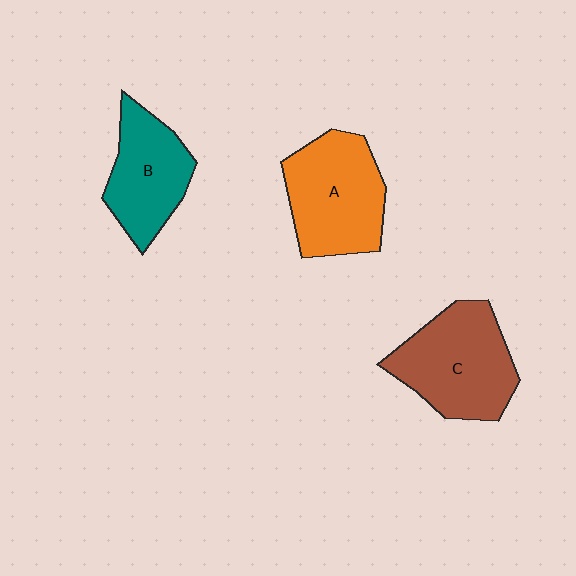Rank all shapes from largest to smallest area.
From largest to smallest: C (brown), A (orange), B (teal).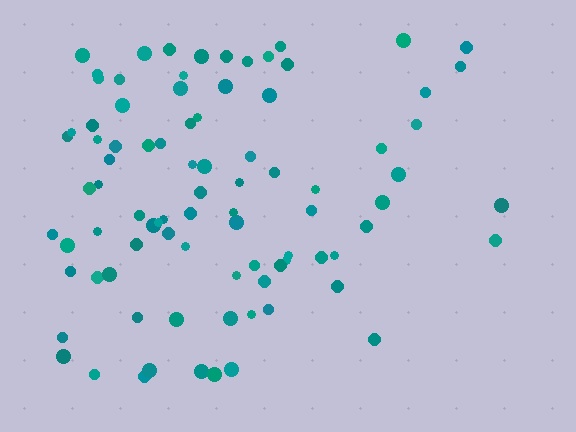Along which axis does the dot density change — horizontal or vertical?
Horizontal.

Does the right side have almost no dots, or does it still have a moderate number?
Still a moderate number, just noticeably fewer than the left.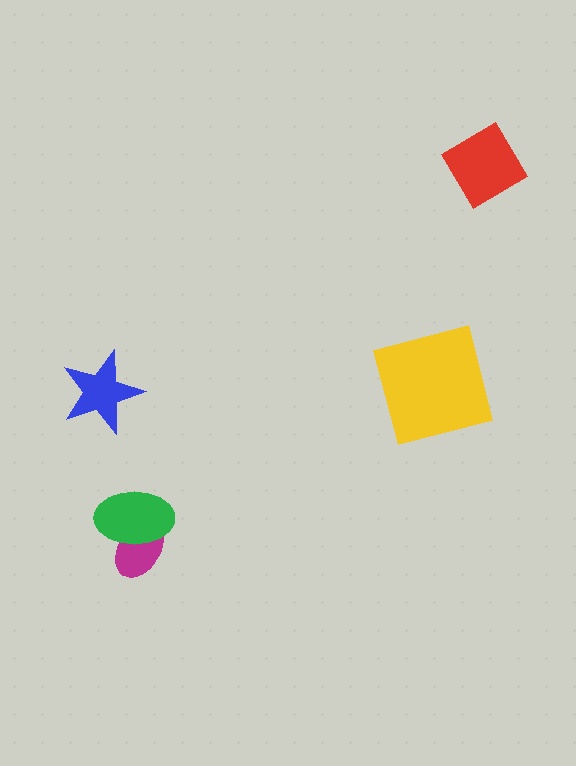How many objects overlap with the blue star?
0 objects overlap with the blue star.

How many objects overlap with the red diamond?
0 objects overlap with the red diamond.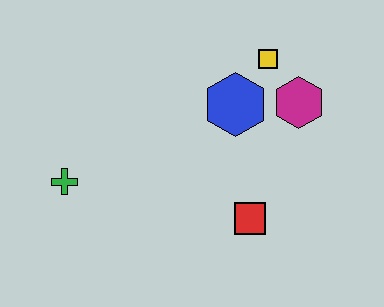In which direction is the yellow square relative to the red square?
The yellow square is above the red square.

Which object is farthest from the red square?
The green cross is farthest from the red square.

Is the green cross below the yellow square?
Yes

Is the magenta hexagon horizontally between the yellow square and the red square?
No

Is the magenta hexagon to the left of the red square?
No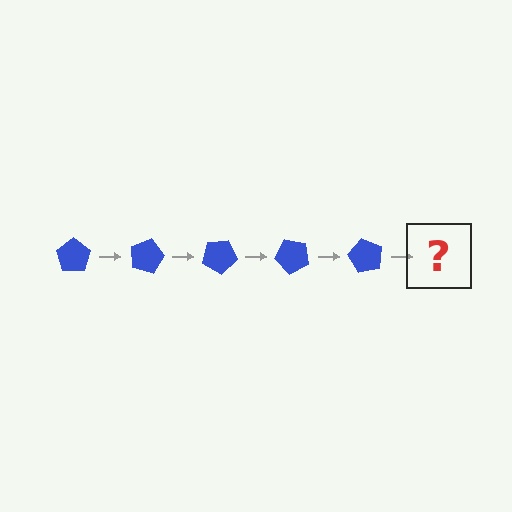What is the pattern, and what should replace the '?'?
The pattern is that the pentagon rotates 15 degrees each step. The '?' should be a blue pentagon rotated 75 degrees.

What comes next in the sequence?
The next element should be a blue pentagon rotated 75 degrees.